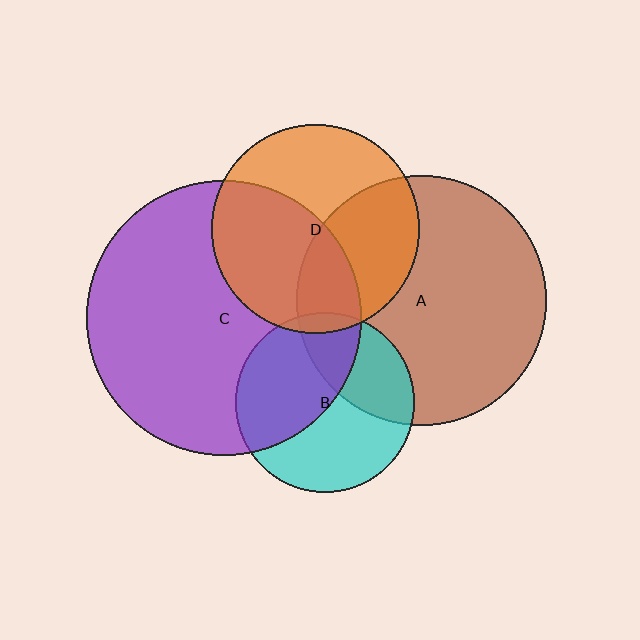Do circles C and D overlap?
Yes.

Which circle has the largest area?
Circle C (purple).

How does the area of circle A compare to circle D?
Approximately 1.4 times.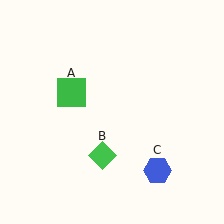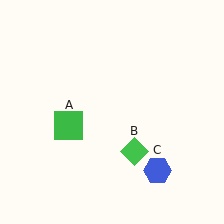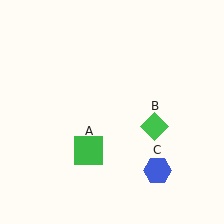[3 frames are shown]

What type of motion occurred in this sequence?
The green square (object A), green diamond (object B) rotated counterclockwise around the center of the scene.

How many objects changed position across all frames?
2 objects changed position: green square (object A), green diamond (object B).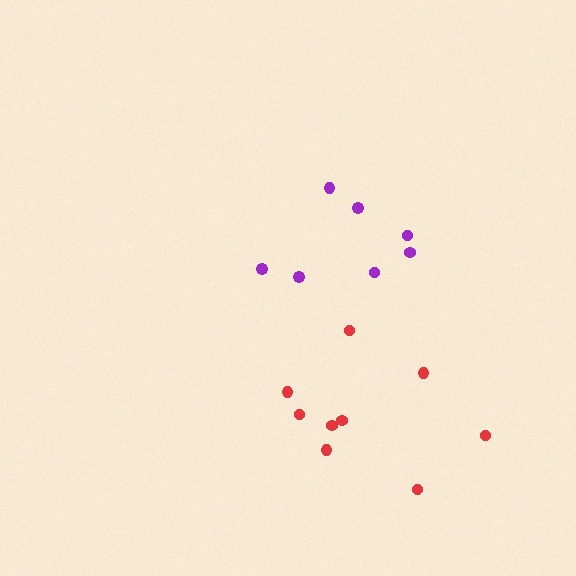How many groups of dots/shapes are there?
There are 2 groups.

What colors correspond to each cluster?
The clusters are colored: purple, red.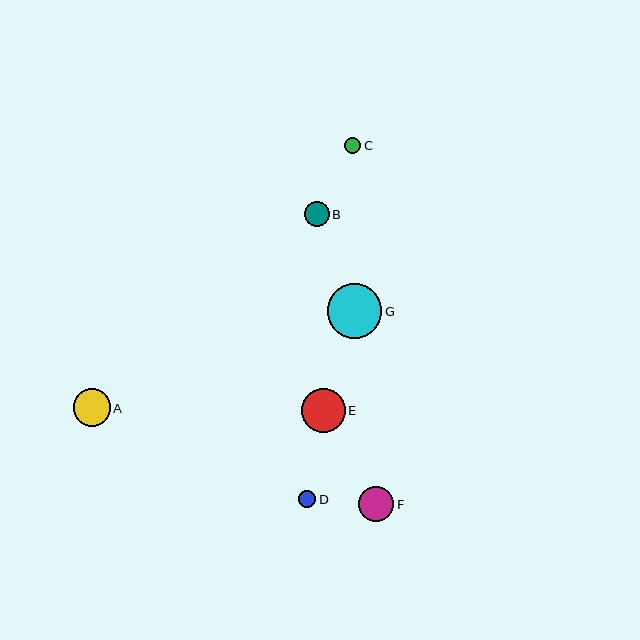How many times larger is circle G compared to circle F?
Circle G is approximately 1.6 times the size of circle F.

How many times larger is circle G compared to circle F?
Circle G is approximately 1.6 times the size of circle F.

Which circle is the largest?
Circle G is the largest with a size of approximately 55 pixels.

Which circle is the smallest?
Circle C is the smallest with a size of approximately 16 pixels.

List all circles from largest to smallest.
From largest to smallest: G, E, A, F, B, D, C.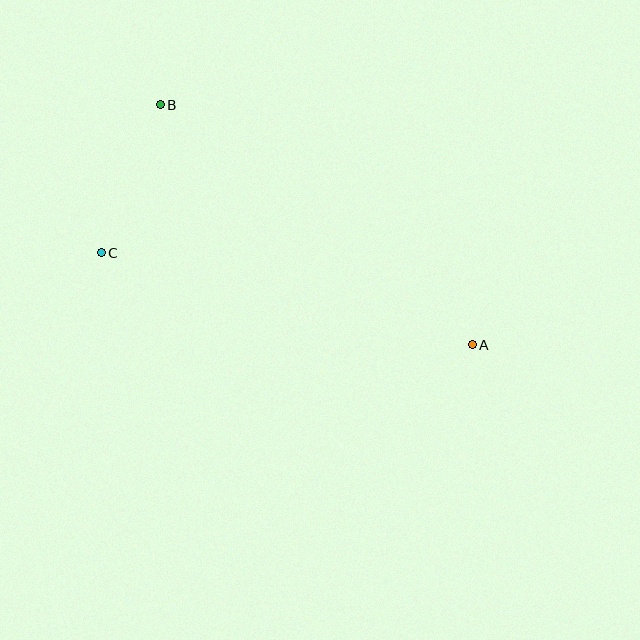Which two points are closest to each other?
Points B and C are closest to each other.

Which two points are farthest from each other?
Points A and B are farthest from each other.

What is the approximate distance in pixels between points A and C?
The distance between A and C is approximately 382 pixels.